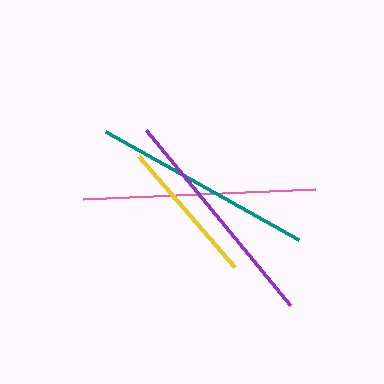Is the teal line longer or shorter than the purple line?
The purple line is longer than the teal line.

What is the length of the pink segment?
The pink segment is approximately 232 pixels long.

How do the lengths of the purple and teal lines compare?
The purple and teal lines are approximately the same length.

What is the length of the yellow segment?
The yellow segment is approximately 147 pixels long.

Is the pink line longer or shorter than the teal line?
The pink line is longer than the teal line.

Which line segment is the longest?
The pink line is the longest at approximately 232 pixels.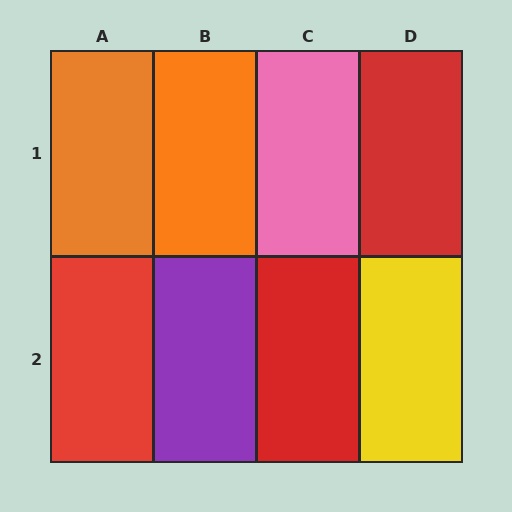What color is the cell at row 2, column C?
Red.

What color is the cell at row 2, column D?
Yellow.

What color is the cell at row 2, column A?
Red.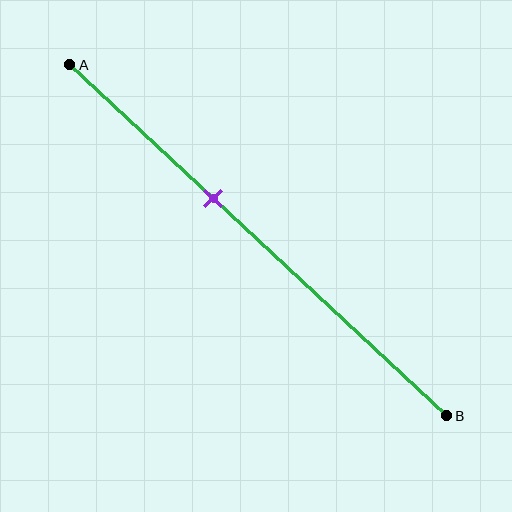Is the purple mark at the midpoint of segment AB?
No, the mark is at about 40% from A, not at the 50% midpoint.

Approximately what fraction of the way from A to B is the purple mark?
The purple mark is approximately 40% of the way from A to B.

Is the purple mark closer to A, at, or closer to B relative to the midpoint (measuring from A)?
The purple mark is closer to point A than the midpoint of segment AB.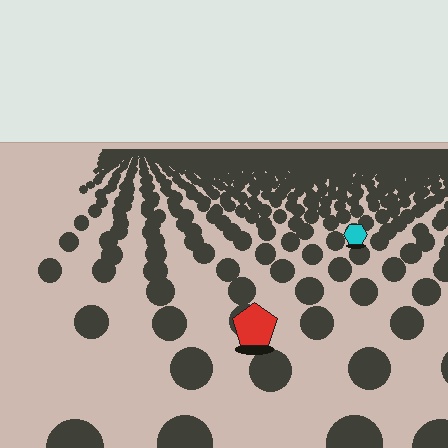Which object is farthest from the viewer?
The cyan hexagon is farthest from the viewer. It appears smaller and the ground texture around it is denser.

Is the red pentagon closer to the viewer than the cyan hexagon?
Yes. The red pentagon is closer — you can tell from the texture gradient: the ground texture is coarser near it.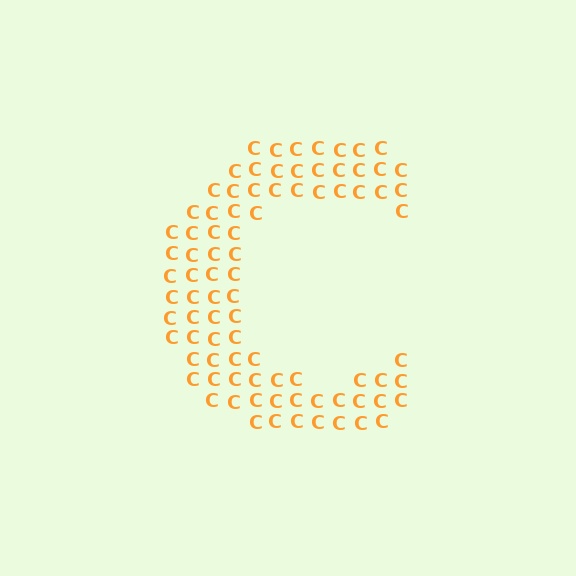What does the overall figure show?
The overall figure shows the letter C.